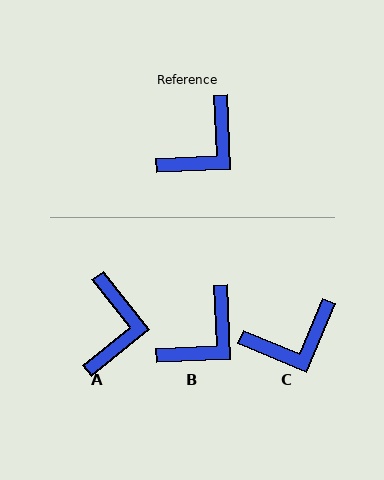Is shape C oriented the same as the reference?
No, it is off by about 25 degrees.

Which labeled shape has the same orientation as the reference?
B.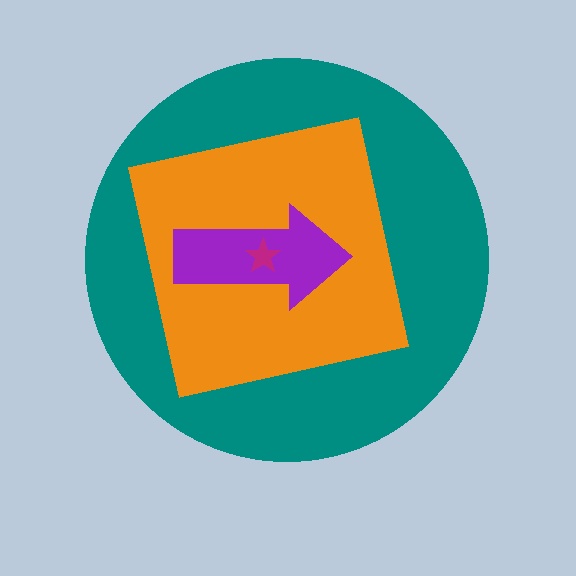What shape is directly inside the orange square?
The purple arrow.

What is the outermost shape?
The teal circle.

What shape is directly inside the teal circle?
The orange square.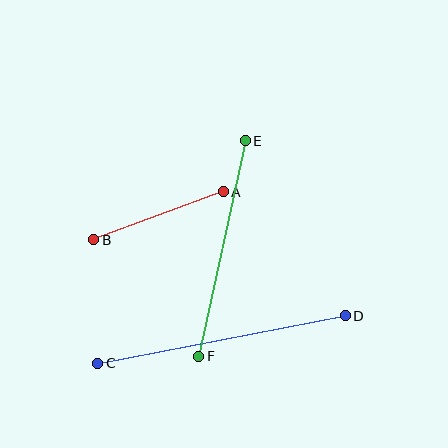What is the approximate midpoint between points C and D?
The midpoint is at approximately (221, 339) pixels.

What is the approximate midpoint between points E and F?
The midpoint is at approximately (222, 249) pixels.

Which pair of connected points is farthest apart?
Points C and D are farthest apart.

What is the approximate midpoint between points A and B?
The midpoint is at approximately (159, 216) pixels.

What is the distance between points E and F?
The distance is approximately 220 pixels.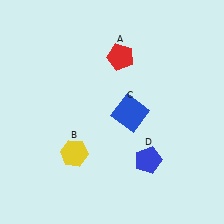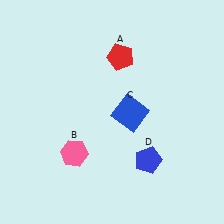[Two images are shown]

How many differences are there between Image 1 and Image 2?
There is 1 difference between the two images.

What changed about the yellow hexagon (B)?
In Image 1, B is yellow. In Image 2, it changed to pink.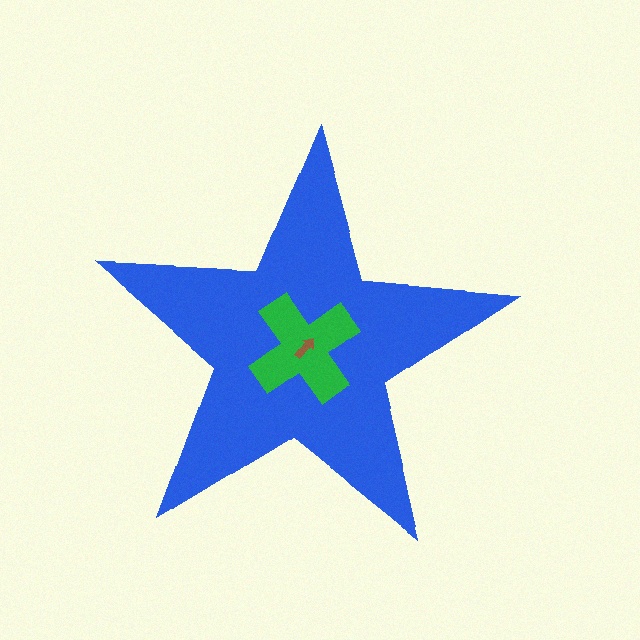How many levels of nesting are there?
3.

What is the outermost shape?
The blue star.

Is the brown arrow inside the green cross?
Yes.